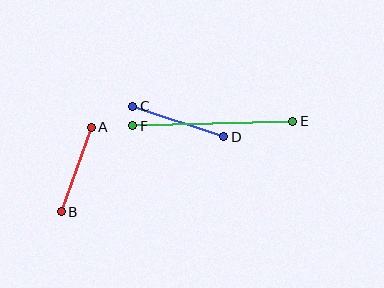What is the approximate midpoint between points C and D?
The midpoint is at approximately (178, 121) pixels.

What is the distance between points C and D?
The distance is approximately 96 pixels.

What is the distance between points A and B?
The distance is approximately 90 pixels.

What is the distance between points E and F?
The distance is approximately 160 pixels.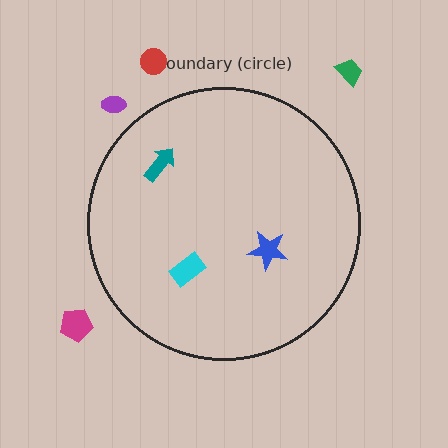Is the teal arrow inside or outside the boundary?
Inside.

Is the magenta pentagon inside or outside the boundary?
Outside.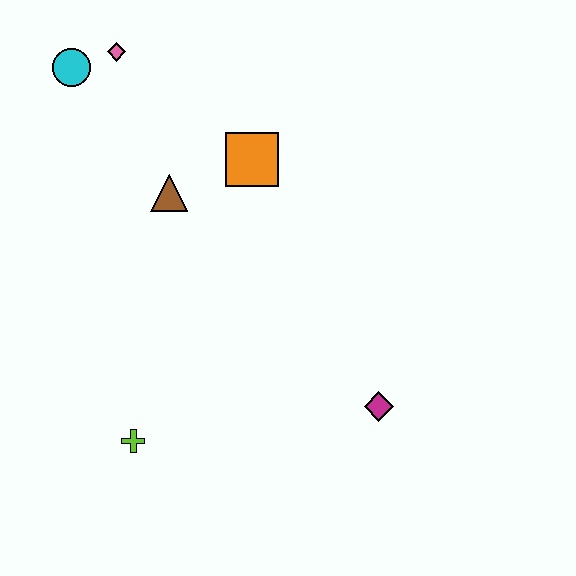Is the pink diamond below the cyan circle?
No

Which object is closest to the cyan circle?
The pink diamond is closest to the cyan circle.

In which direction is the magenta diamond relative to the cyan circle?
The magenta diamond is below the cyan circle.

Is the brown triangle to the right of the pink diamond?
Yes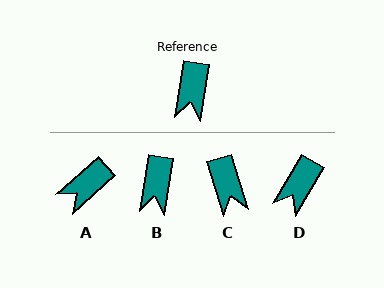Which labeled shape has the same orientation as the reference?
B.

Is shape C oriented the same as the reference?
No, it is off by about 26 degrees.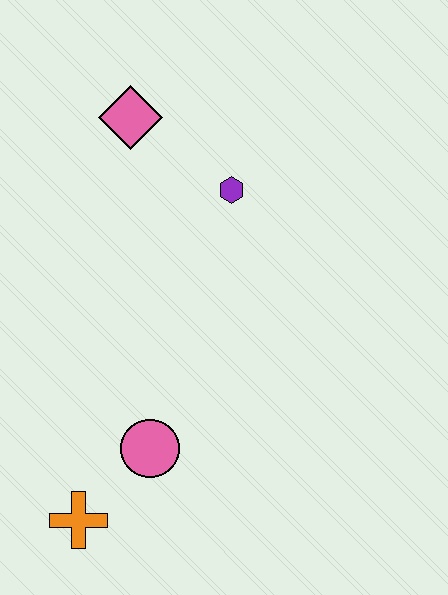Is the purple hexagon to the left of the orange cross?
No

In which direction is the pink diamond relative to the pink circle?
The pink diamond is above the pink circle.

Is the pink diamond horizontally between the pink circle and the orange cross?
Yes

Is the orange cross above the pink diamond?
No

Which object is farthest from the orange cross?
The pink diamond is farthest from the orange cross.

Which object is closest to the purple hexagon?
The pink diamond is closest to the purple hexagon.